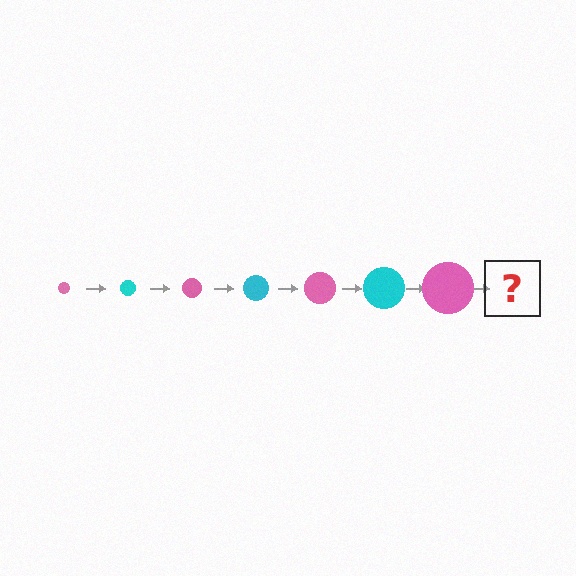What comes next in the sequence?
The next element should be a cyan circle, larger than the previous one.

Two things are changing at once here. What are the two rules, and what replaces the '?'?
The two rules are that the circle grows larger each step and the color cycles through pink and cyan. The '?' should be a cyan circle, larger than the previous one.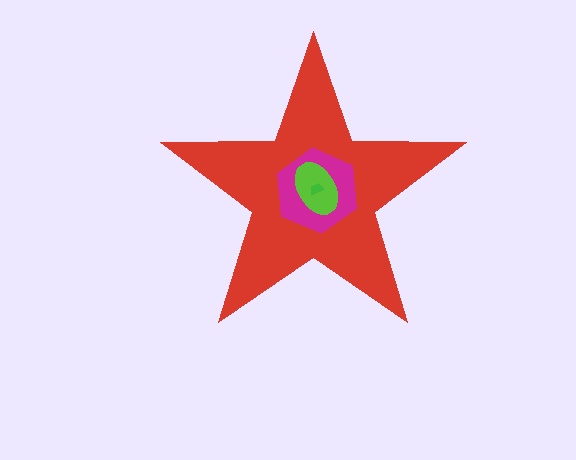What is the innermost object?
The green trapezoid.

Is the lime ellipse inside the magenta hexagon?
Yes.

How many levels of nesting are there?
4.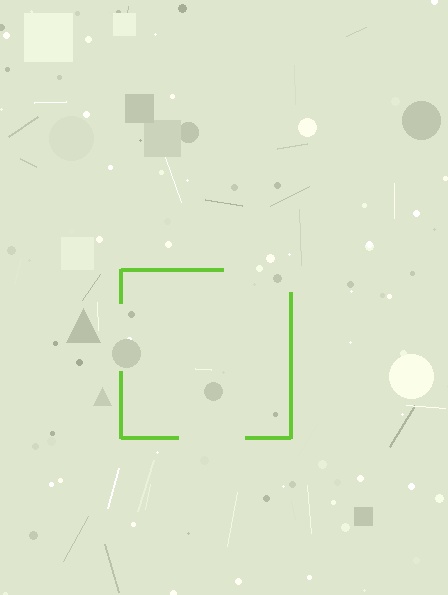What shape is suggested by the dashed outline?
The dashed outline suggests a square.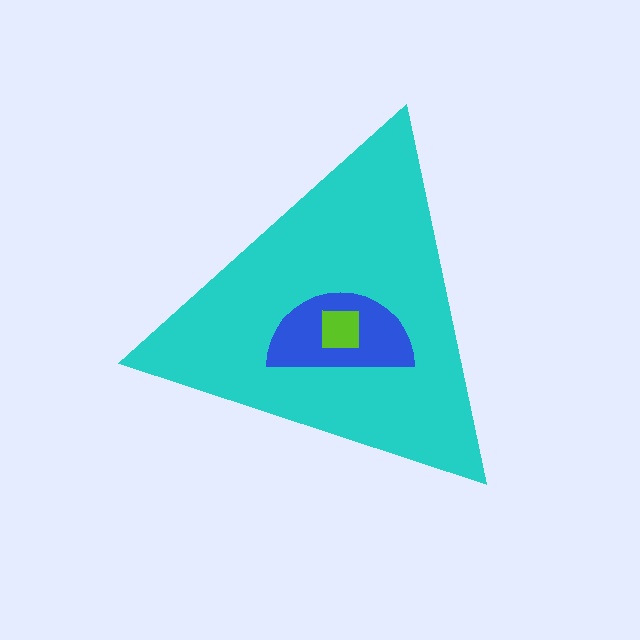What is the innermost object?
The lime square.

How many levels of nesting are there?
3.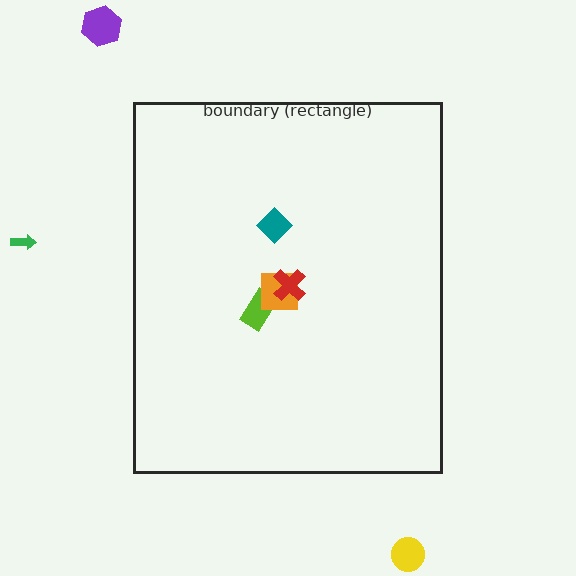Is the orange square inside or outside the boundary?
Inside.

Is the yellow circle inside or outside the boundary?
Outside.